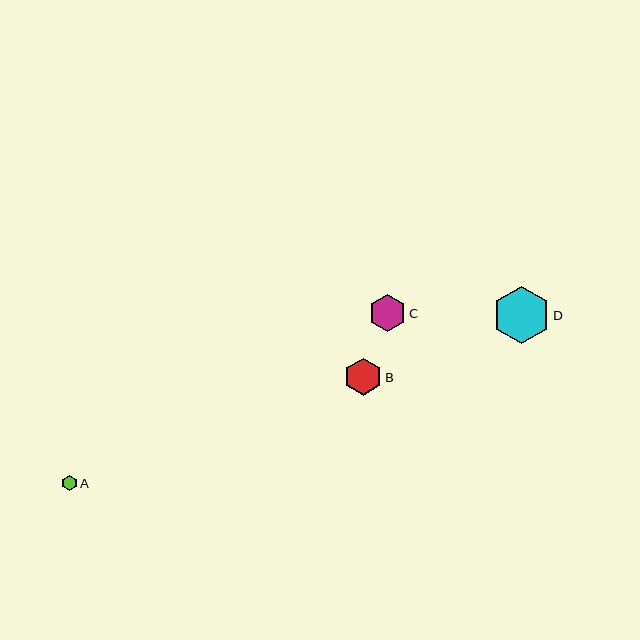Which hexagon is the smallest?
Hexagon A is the smallest with a size of approximately 15 pixels.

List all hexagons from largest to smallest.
From largest to smallest: D, B, C, A.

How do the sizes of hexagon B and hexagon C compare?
Hexagon B and hexagon C are approximately the same size.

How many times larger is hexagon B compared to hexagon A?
Hexagon B is approximately 2.4 times the size of hexagon A.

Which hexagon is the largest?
Hexagon D is the largest with a size of approximately 57 pixels.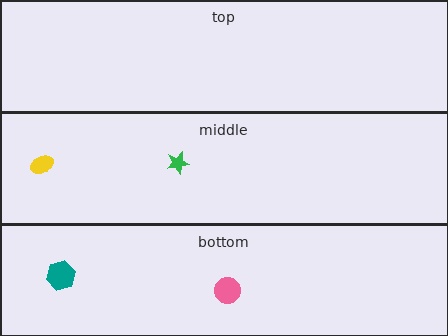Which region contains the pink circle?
The bottom region.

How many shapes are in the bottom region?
2.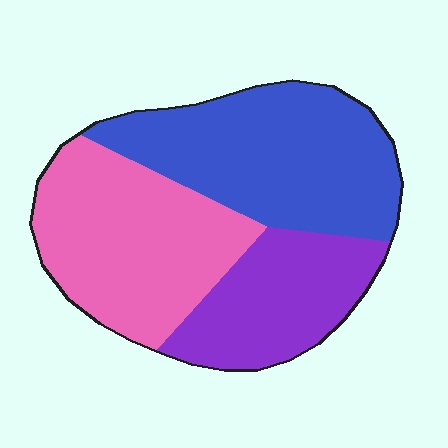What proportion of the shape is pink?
Pink takes up between a quarter and a half of the shape.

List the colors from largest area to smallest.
From largest to smallest: blue, pink, purple.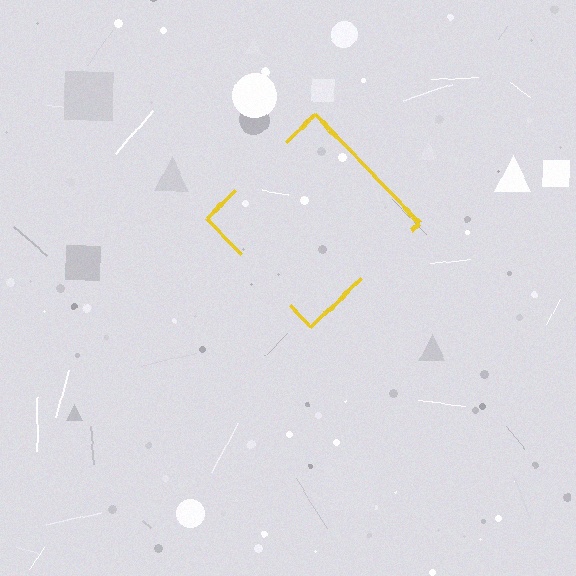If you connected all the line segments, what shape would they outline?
They would outline a diamond.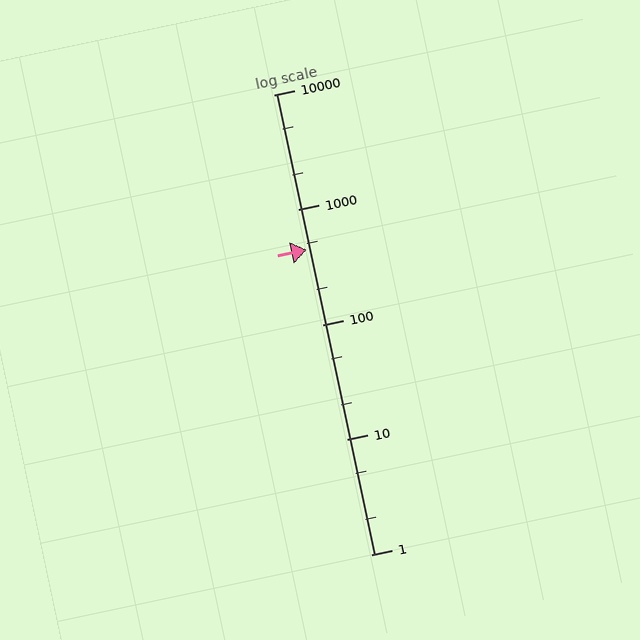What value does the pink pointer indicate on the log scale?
The pointer indicates approximately 450.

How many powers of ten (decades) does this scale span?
The scale spans 4 decades, from 1 to 10000.